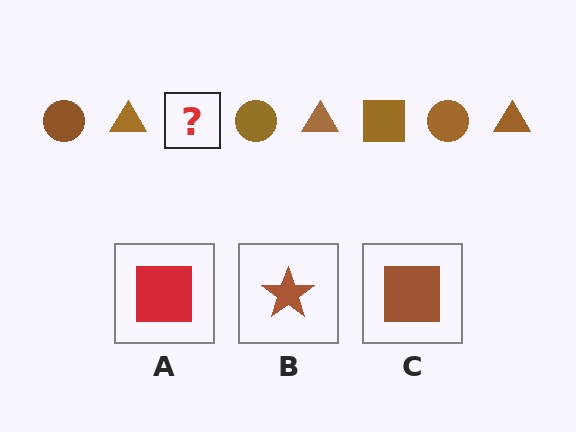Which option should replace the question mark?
Option C.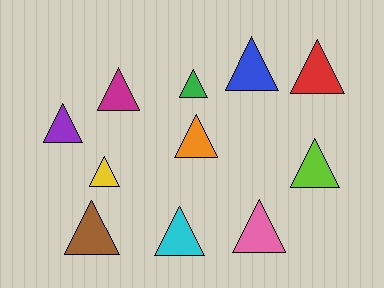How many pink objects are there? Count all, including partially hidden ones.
There is 1 pink object.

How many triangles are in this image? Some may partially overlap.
There are 11 triangles.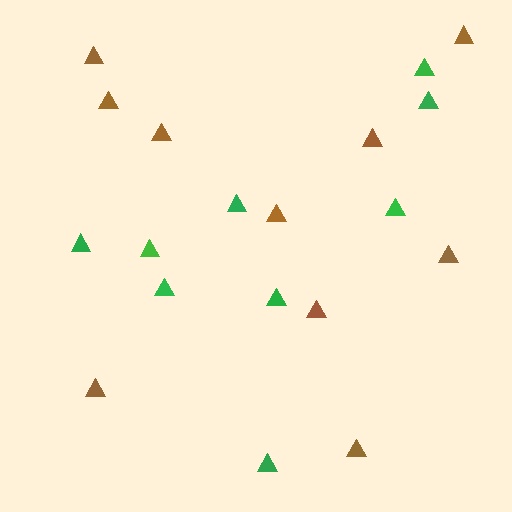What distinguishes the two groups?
There are 2 groups: one group of brown triangles (10) and one group of green triangles (9).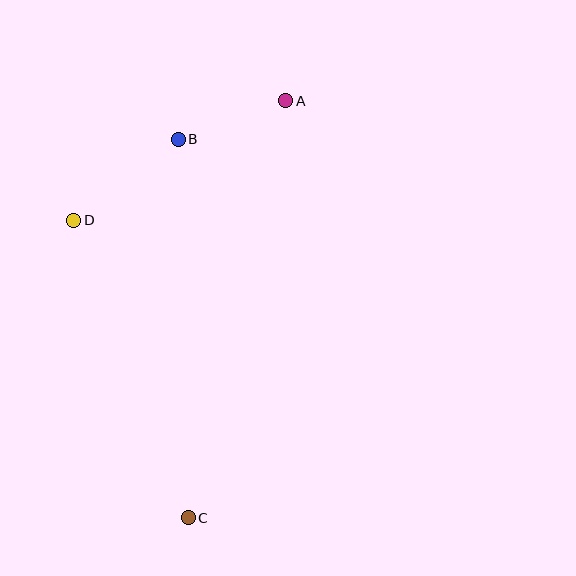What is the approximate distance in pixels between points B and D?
The distance between B and D is approximately 132 pixels.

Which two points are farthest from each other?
Points A and C are farthest from each other.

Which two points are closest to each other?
Points A and B are closest to each other.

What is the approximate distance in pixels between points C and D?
The distance between C and D is approximately 319 pixels.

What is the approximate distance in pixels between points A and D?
The distance between A and D is approximately 243 pixels.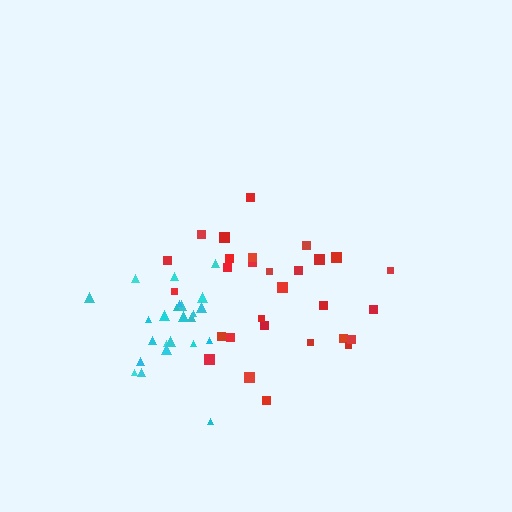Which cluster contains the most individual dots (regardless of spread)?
Red (29).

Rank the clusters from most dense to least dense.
cyan, red.